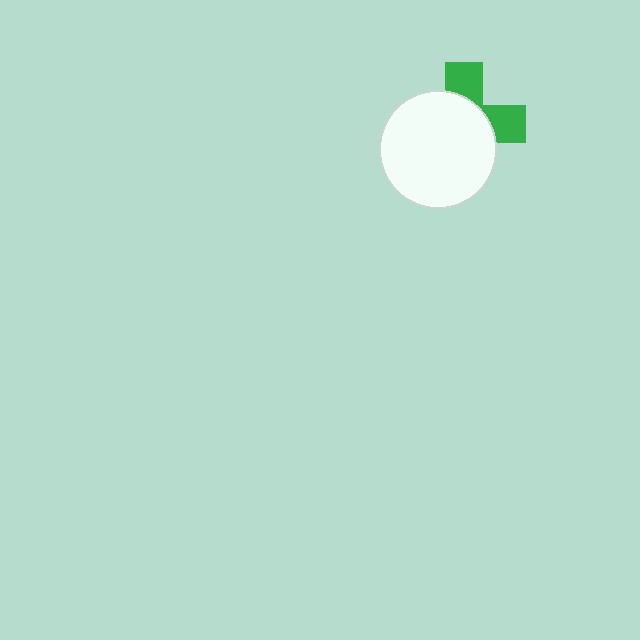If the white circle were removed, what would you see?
You would see the complete green cross.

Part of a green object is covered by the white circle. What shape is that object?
It is a cross.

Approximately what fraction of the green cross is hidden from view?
Roughly 66% of the green cross is hidden behind the white circle.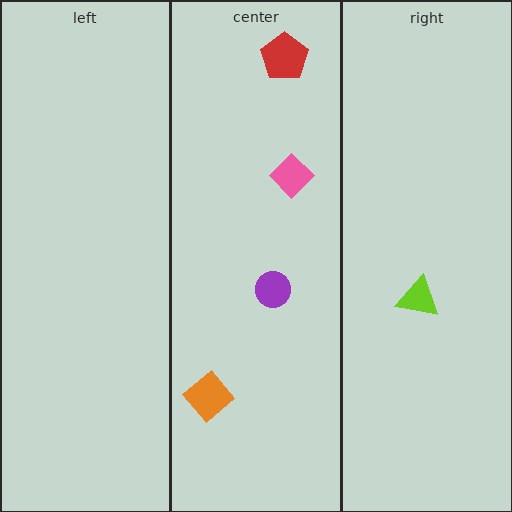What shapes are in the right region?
The lime triangle.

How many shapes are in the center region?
4.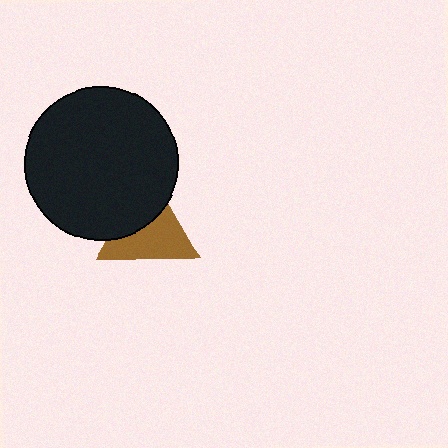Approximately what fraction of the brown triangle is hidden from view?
Roughly 41% of the brown triangle is hidden behind the black circle.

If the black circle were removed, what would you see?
You would see the complete brown triangle.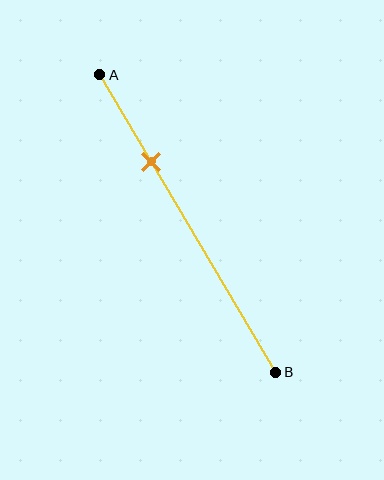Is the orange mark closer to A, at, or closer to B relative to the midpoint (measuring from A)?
The orange mark is closer to point A than the midpoint of segment AB.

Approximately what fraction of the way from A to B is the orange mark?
The orange mark is approximately 30% of the way from A to B.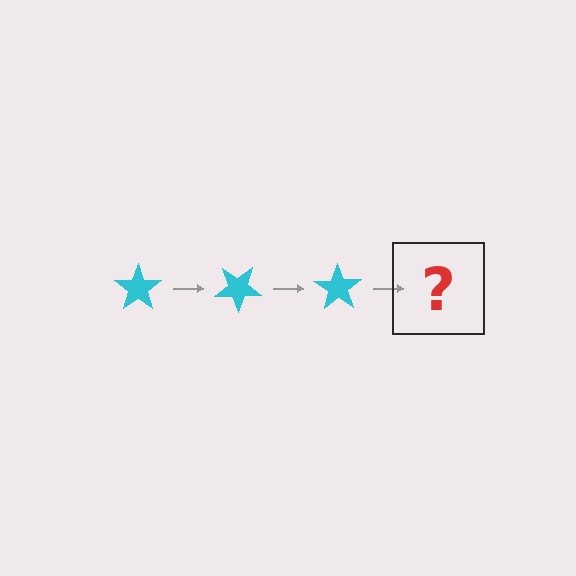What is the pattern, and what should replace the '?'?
The pattern is that the star rotates 35 degrees each step. The '?' should be a cyan star rotated 105 degrees.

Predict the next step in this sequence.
The next step is a cyan star rotated 105 degrees.